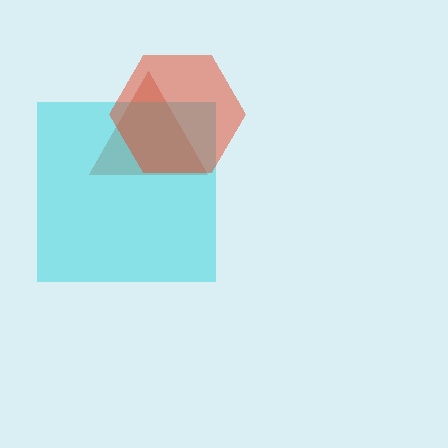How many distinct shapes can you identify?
There are 3 distinct shapes: a brown triangle, a cyan square, a red hexagon.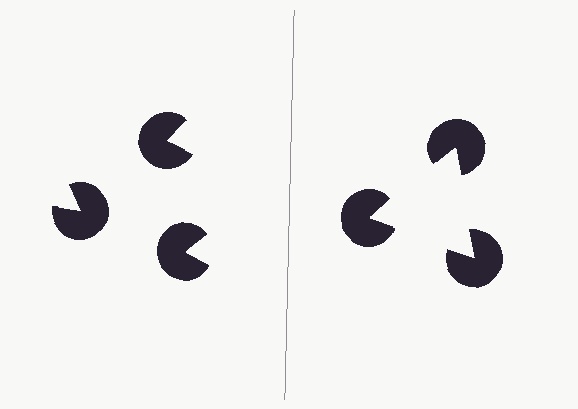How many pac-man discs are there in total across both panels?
6 — 3 on each side.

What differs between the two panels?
The pac-man discs are positioned identically on both sides; only the wedge orientations differ. On the right they align to a triangle; on the left they are misaligned.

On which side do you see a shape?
An illusory triangle appears on the right side. On the left side the wedge cuts are rotated, so no coherent shape forms.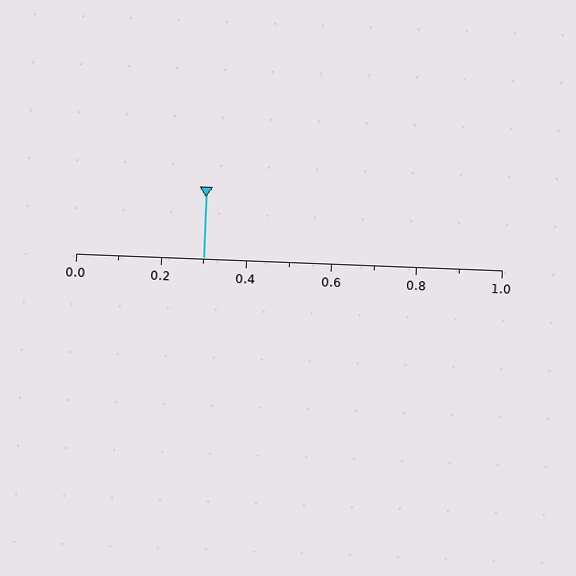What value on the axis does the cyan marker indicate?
The marker indicates approximately 0.3.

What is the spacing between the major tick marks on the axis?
The major ticks are spaced 0.2 apart.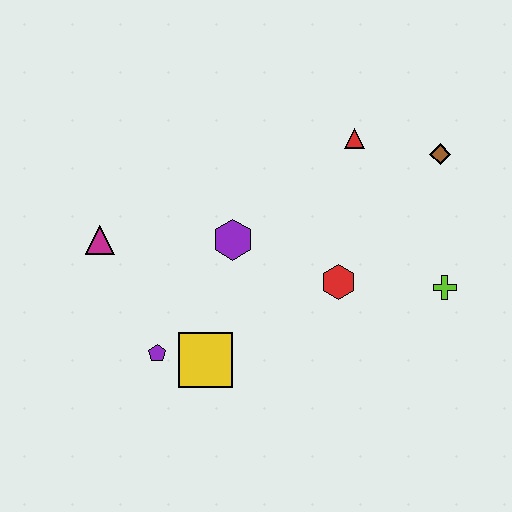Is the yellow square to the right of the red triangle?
No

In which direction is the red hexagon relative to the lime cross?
The red hexagon is to the left of the lime cross.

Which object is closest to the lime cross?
The red hexagon is closest to the lime cross.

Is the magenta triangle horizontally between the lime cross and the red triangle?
No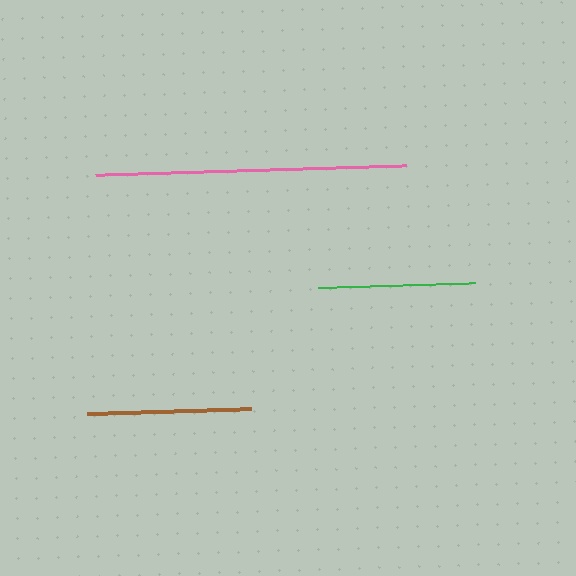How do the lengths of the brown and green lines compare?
The brown and green lines are approximately the same length.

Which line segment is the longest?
The pink line is the longest at approximately 311 pixels.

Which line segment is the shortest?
The green line is the shortest at approximately 158 pixels.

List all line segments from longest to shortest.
From longest to shortest: pink, brown, green.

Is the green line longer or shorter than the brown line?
The brown line is longer than the green line.